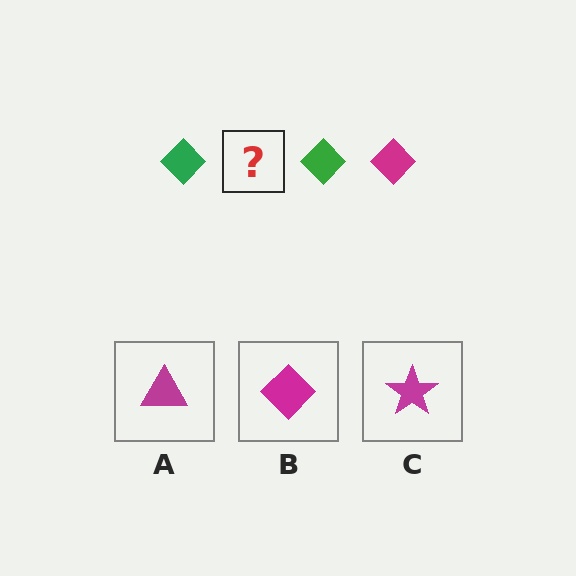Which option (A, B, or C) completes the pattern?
B.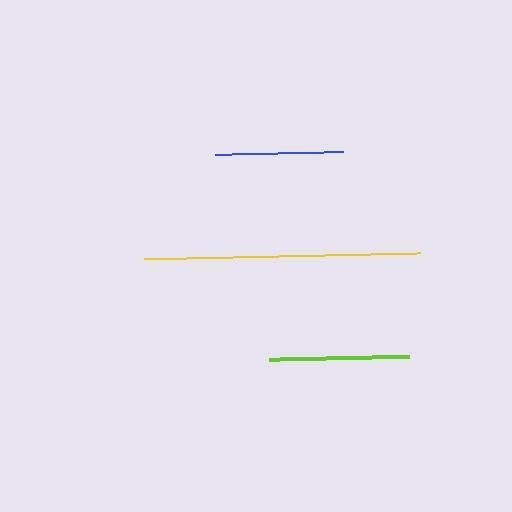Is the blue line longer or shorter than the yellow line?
The yellow line is longer than the blue line.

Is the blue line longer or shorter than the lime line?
The lime line is longer than the blue line.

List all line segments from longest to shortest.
From longest to shortest: yellow, lime, blue.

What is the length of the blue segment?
The blue segment is approximately 128 pixels long.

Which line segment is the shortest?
The blue line is the shortest at approximately 128 pixels.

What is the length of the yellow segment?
The yellow segment is approximately 275 pixels long.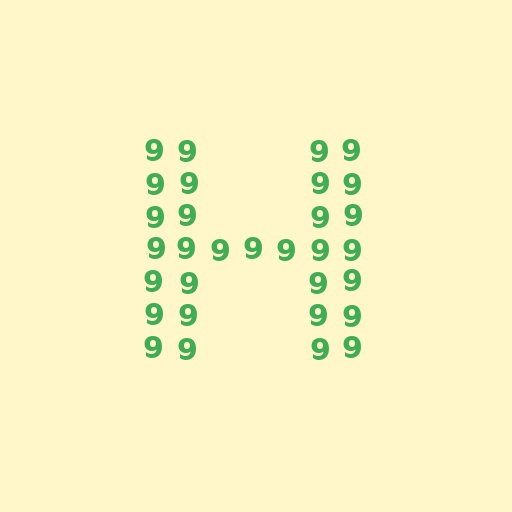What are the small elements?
The small elements are digit 9's.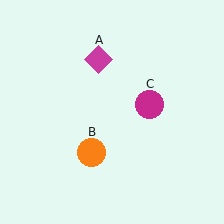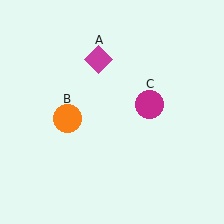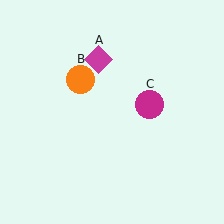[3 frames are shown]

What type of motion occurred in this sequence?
The orange circle (object B) rotated clockwise around the center of the scene.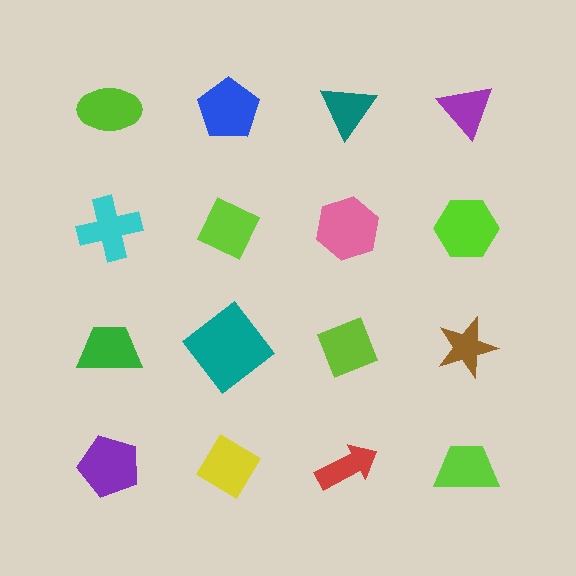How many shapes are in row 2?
4 shapes.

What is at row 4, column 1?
A purple pentagon.